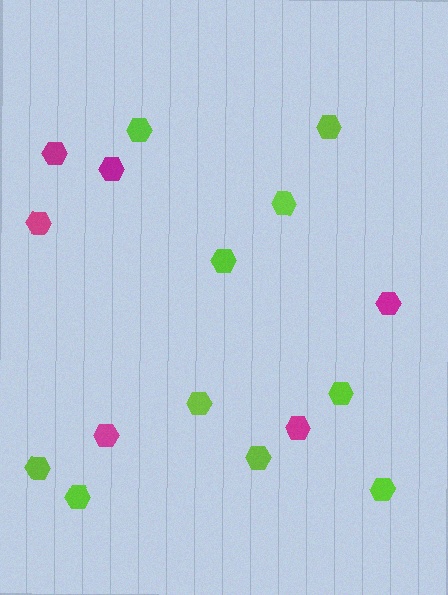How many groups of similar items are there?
There are 2 groups: one group of lime hexagons (10) and one group of magenta hexagons (6).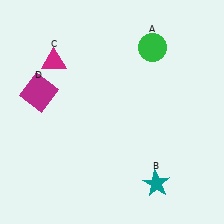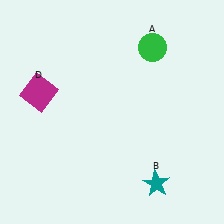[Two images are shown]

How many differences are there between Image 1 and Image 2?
There is 1 difference between the two images.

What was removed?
The magenta triangle (C) was removed in Image 2.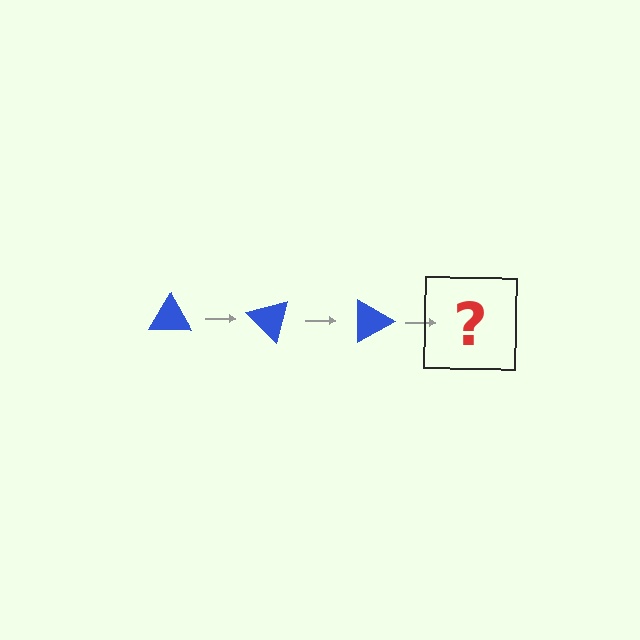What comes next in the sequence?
The next element should be a blue triangle rotated 135 degrees.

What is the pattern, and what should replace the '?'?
The pattern is that the triangle rotates 45 degrees each step. The '?' should be a blue triangle rotated 135 degrees.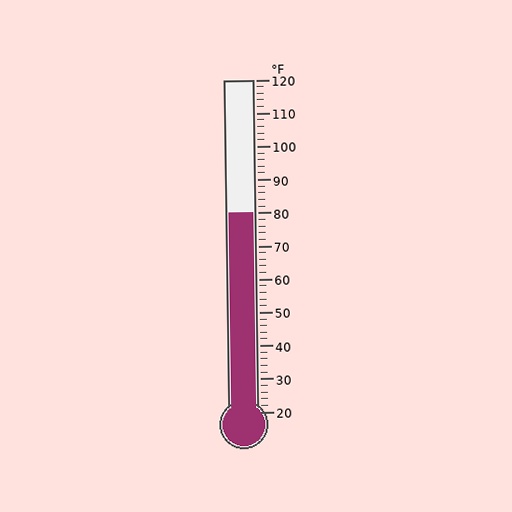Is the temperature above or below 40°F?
The temperature is above 40°F.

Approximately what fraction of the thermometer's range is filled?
The thermometer is filled to approximately 60% of its range.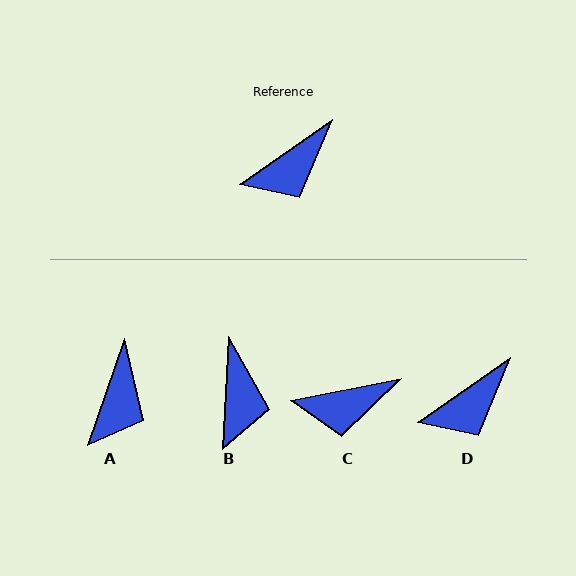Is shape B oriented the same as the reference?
No, it is off by about 52 degrees.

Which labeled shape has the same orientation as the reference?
D.